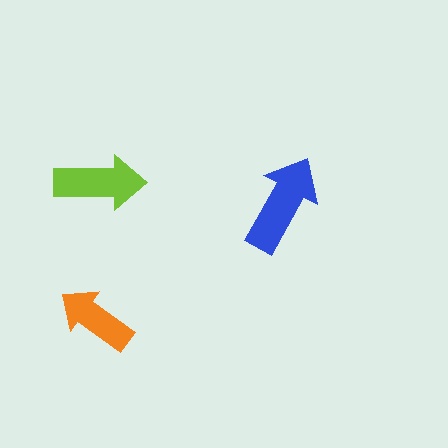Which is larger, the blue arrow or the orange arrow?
The blue one.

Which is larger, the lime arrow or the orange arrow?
The lime one.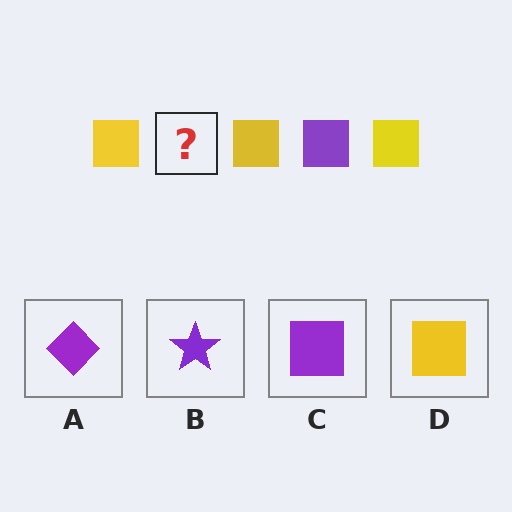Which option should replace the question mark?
Option C.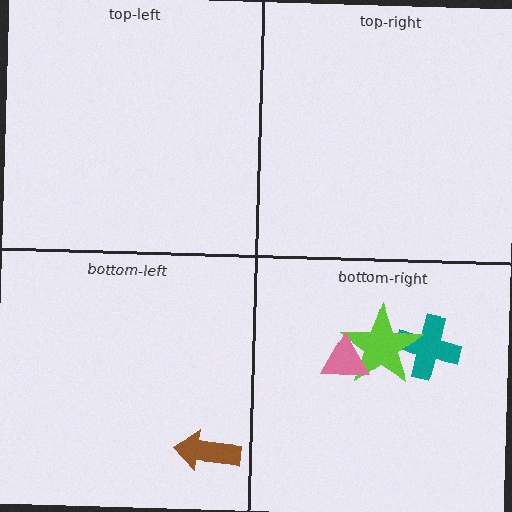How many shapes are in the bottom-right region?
3.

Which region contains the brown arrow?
The bottom-left region.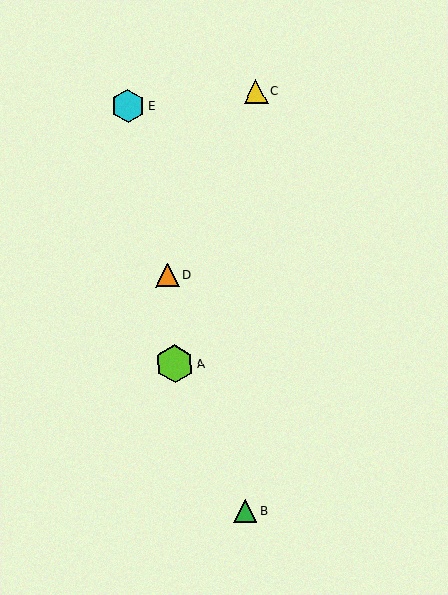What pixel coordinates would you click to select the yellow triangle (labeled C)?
Click at (256, 91) to select the yellow triangle C.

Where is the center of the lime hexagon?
The center of the lime hexagon is at (175, 364).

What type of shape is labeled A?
Shape A is a lime hexagon.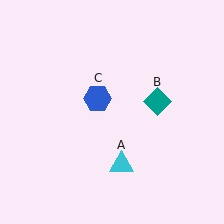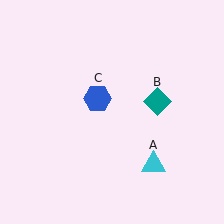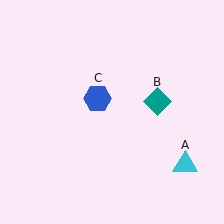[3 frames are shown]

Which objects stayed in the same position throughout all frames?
Teal diamond (object B) and blue hexagon (object C) remained stationary.